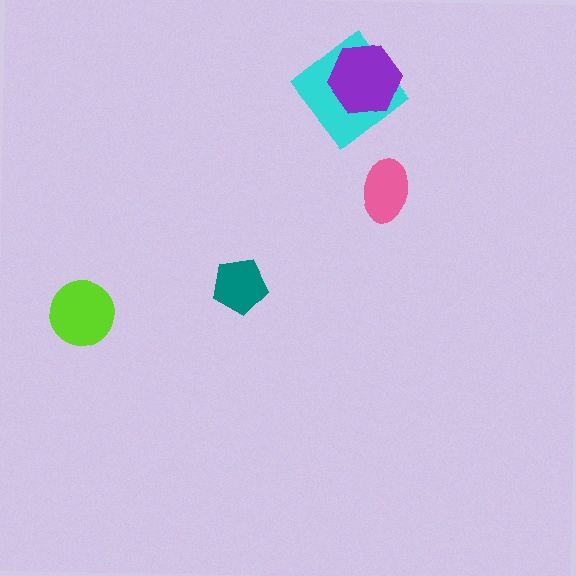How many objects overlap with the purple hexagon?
1 object overlaps with the purple hexagon.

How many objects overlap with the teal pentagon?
0 objects overlap with the teal pentagon.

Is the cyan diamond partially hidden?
Yes, it is partially covered by another shape.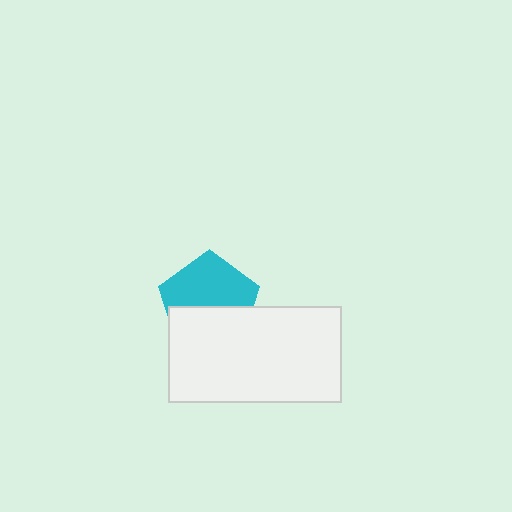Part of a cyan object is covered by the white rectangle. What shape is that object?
It is a pentagon.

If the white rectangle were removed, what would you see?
You would see the complete cyan pentagon.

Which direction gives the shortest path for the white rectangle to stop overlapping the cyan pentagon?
Moving down gives the shortest separation.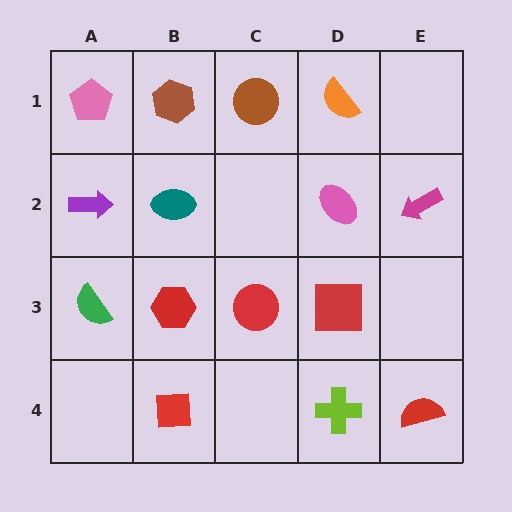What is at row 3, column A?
A green semicircle.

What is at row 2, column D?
A pink ellipse.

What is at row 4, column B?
A red square.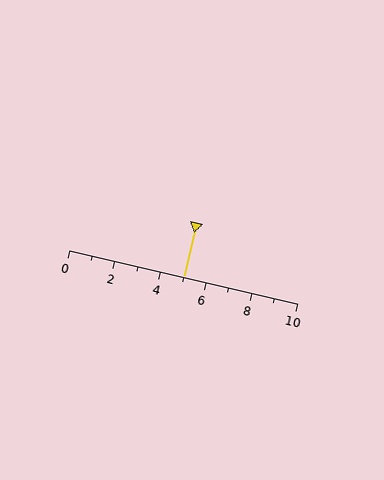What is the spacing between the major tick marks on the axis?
The major ticks are spaced 2 apart.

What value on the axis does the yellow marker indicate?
The marker indicates approximately 5.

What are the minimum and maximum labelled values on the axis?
The axis runs from 0 to 10.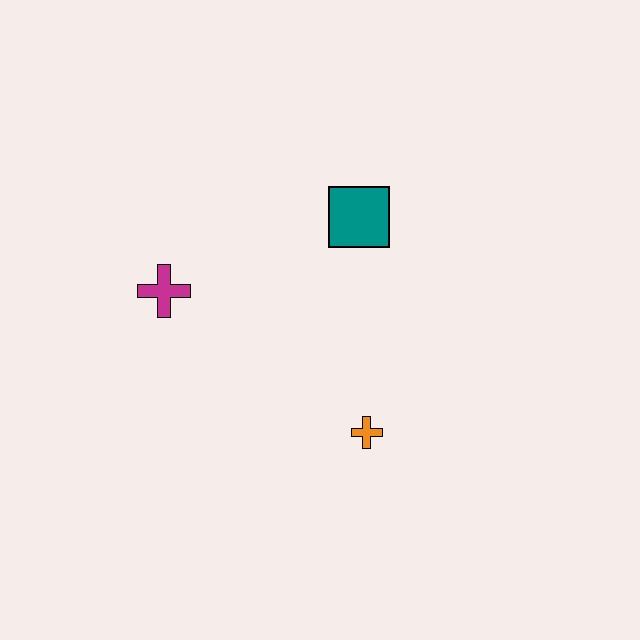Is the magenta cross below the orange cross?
No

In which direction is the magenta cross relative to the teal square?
The magenta cross is to the left of the teal square.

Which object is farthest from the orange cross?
The magenta cross is farthest from the orange cross.